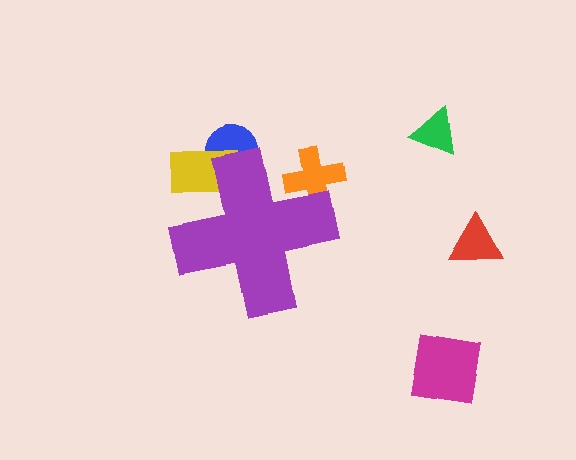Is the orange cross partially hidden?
Yes, the orange cross is partially hidden behind the purple cross.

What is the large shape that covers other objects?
A purple cross.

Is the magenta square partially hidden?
No, the magenta square is fully visible.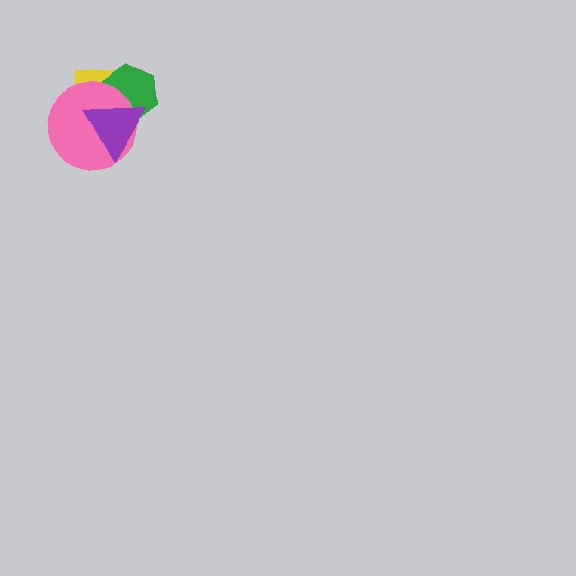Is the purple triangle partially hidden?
No, no other shape covers it.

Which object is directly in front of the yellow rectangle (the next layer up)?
The green hexagon is directly in front of the yellow rectangle.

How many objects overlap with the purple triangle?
3 objects overlap with the purple triangle.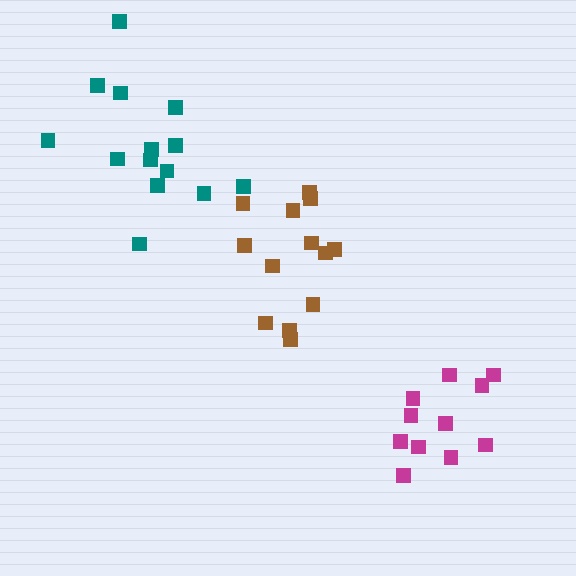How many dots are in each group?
Group 1: 11 dots, Group 2: 13 dots, Group 3: 14 dots (38 total).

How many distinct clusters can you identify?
There are 3 distinct clusters.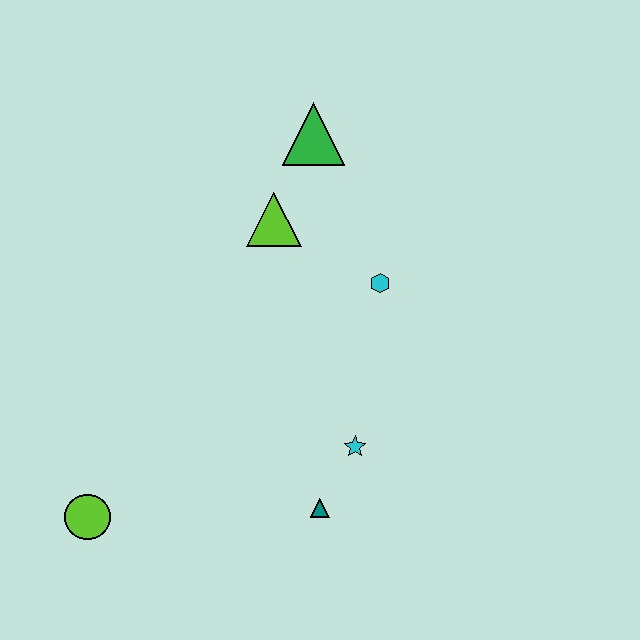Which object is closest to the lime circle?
The teal triangle is closest to the lime circle.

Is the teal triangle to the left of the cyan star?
Yes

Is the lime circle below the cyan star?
Yes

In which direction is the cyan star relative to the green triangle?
The cyan star is below the green triangle.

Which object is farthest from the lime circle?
The green triangle is farthest from the lime circle.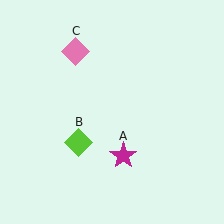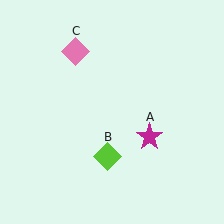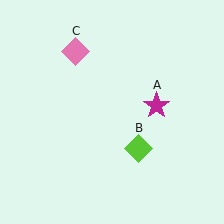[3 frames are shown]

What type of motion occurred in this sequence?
The magenta star (object A), lime diamond (object B) rotated counterclockwise around the center of the scene.